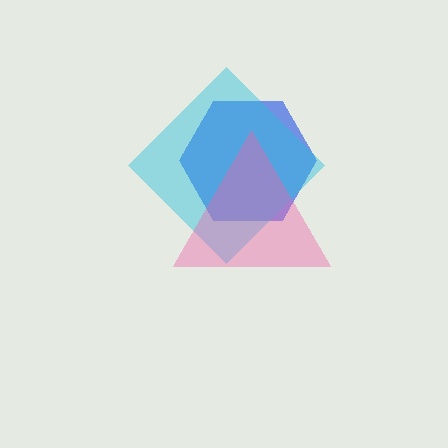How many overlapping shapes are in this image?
There are 3 overlapping shapes in the image.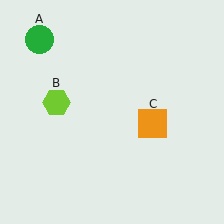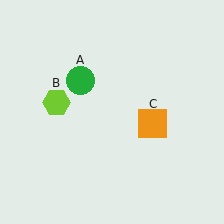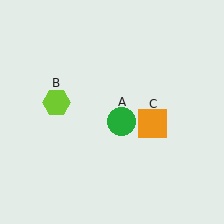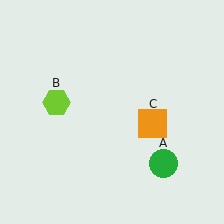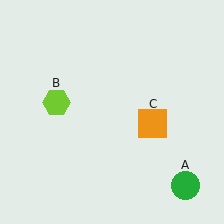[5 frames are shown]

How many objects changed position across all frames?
1 object changed position: green circle (object A).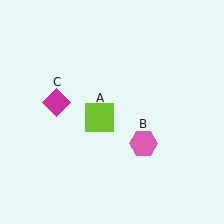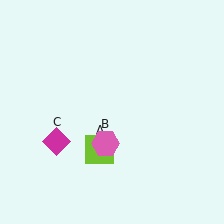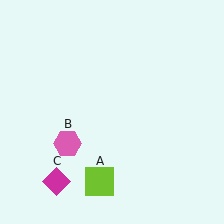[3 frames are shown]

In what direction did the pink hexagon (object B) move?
The pink hexagon (object B) moved left.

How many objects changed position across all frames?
3 objects changed position: lime square (object A), pink hexagon (object B), magenta diamond (object C).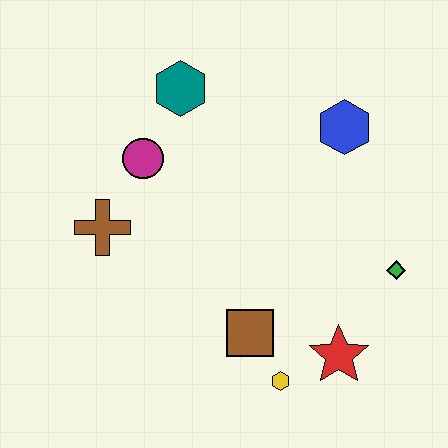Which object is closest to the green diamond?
The red star is closest to the green diamond.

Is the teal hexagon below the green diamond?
No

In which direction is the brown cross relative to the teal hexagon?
The brown cross is below the teal hexagon.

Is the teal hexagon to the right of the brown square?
No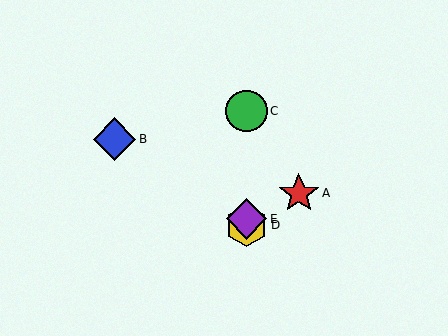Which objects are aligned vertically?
Objects C, D, E are aligned vertically.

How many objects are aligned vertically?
3 objects (C, D, E) are aligned vertically.